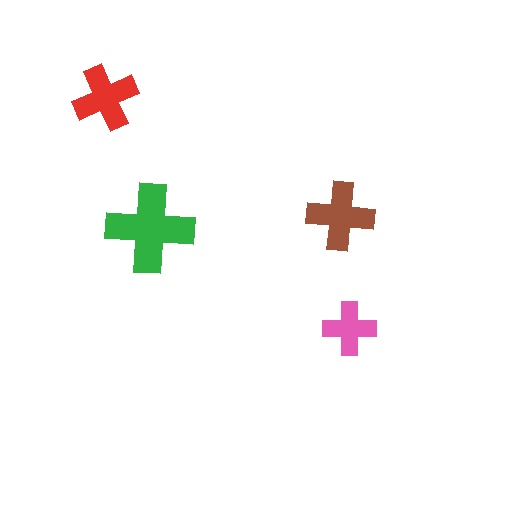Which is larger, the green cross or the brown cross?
The green one.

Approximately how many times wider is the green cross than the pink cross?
About 1.5 times wider.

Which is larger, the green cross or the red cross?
The green one.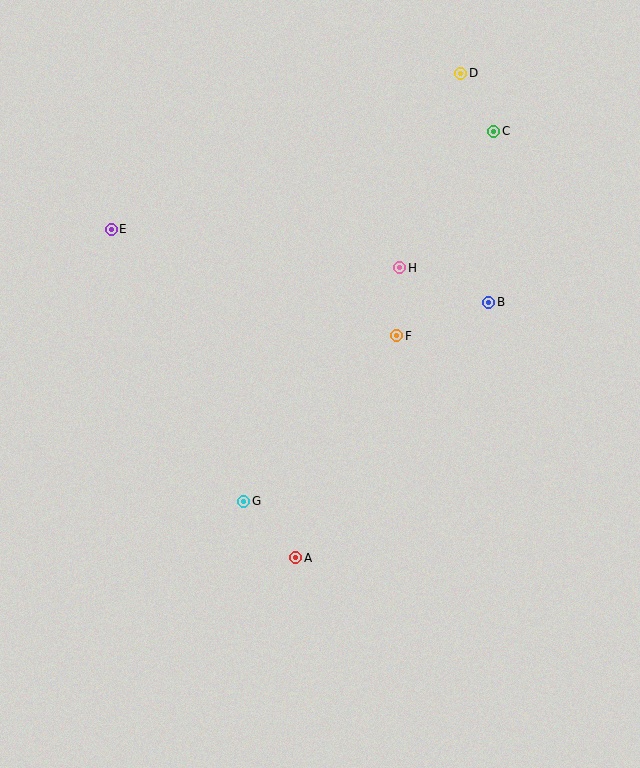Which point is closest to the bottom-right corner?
Point A is closest to the bottom-right corner.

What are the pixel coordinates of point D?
Point D is at (461, 73).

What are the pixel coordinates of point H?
Point H is at (400, 268).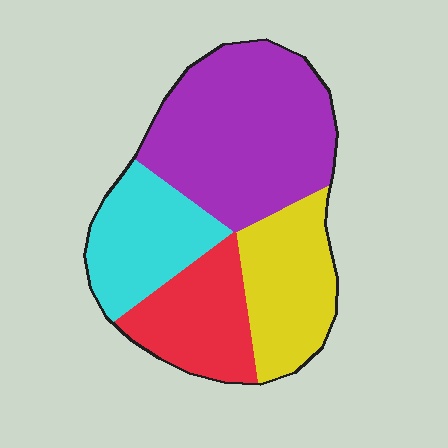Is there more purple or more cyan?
Purple.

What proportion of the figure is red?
Red covers 19% of the figure.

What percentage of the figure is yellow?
Yellow takes up about one fifth (1/5) of the figure.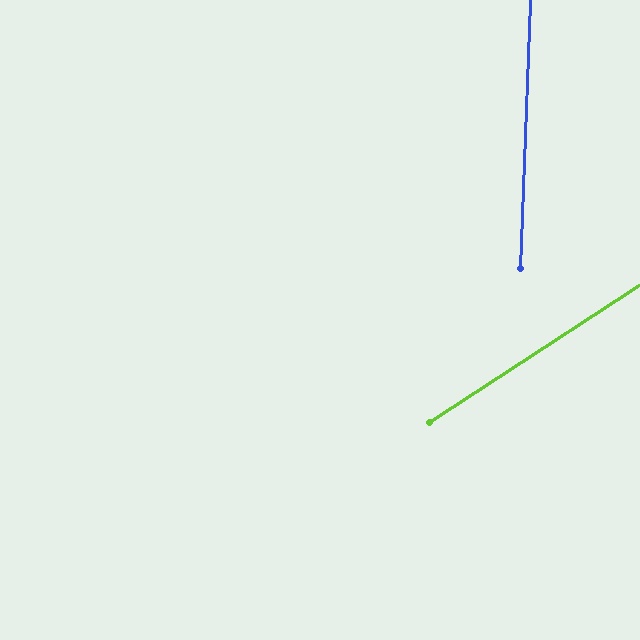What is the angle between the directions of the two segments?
Approximately 55 degrees.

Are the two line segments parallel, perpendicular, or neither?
Neither parallel nor perpendicular — they differ by about 55°.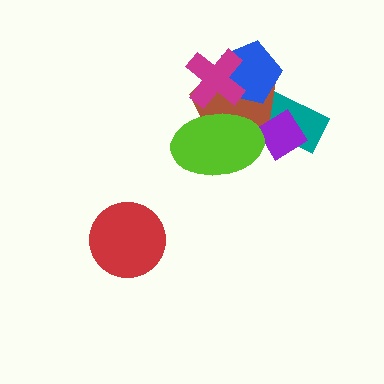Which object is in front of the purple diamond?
The lime ellipse is in front of the purple diamond.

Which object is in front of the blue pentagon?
The magenta cross is in front of the blue pentagon.